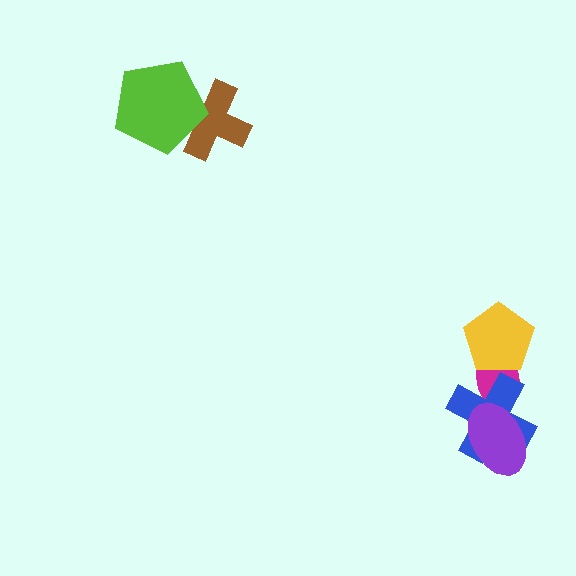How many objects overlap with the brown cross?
1 object overlaps with the brown cross.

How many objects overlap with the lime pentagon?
1 object overlaps with the lime pentagon.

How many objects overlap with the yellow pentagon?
1 object overlaps with the yellow pentagon.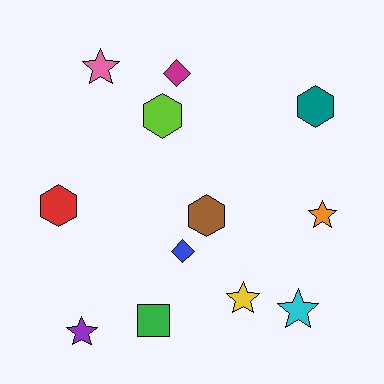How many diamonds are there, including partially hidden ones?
There are 2 diamonds.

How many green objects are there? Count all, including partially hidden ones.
There is 1 green object.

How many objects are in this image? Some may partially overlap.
There are 12 objects.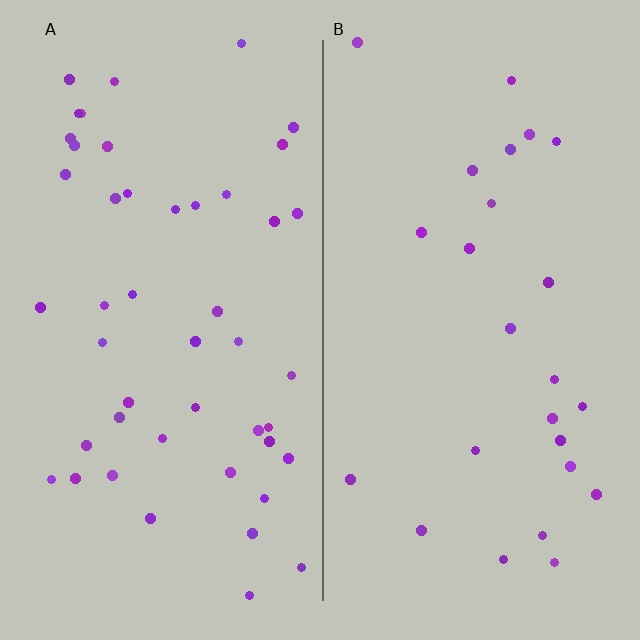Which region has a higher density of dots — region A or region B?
A (the left).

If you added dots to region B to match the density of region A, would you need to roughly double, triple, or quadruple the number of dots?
Approximately double.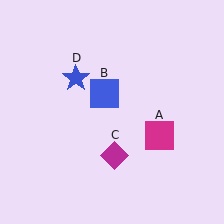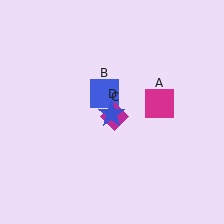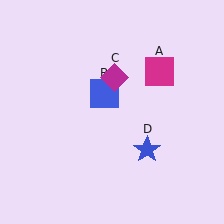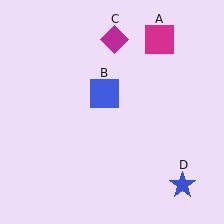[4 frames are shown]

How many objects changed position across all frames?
3 objects changed position: magenta square (object A), magenta diamond (object C), blue star (object D).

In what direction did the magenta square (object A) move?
The magenta square (object A) moved up.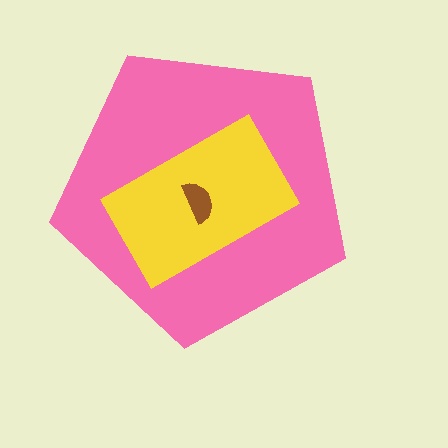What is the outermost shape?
The pink pentagon.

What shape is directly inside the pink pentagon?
The yellow rectangle.